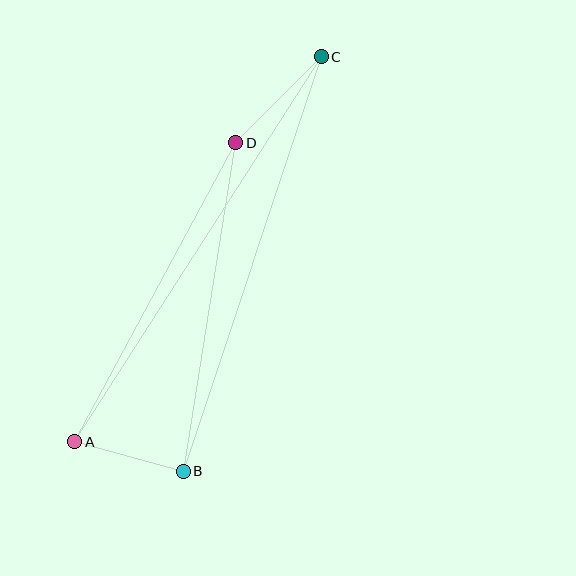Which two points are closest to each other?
Points A and B are closest to each other.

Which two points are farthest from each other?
Points A and C are farthest from each other.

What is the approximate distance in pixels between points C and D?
The distance between C and D is approximately 121 pixels.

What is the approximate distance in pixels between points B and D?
The distance between B and D is approximately 333 pixels.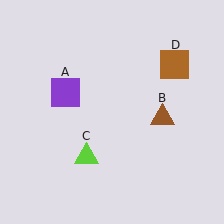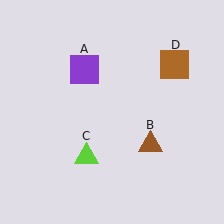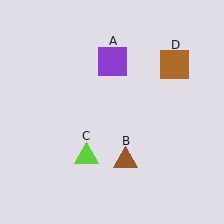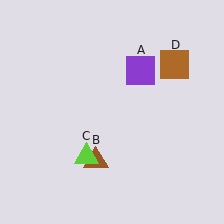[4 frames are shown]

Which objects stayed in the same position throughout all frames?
Lime triangle (object C) and brown square (object D) remained stationary.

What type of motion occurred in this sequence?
The purple square (object A), brown triangle (object B) rotated clockwise around the center of the scene.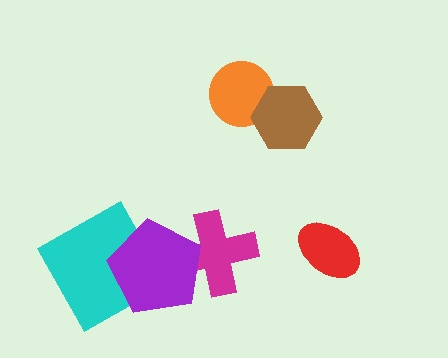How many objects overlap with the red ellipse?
0 objects overlap with the red ellipse.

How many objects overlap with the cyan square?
1 object overlaps with the cyan square.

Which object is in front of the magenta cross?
The purple pentagon is in front of the magenta cross.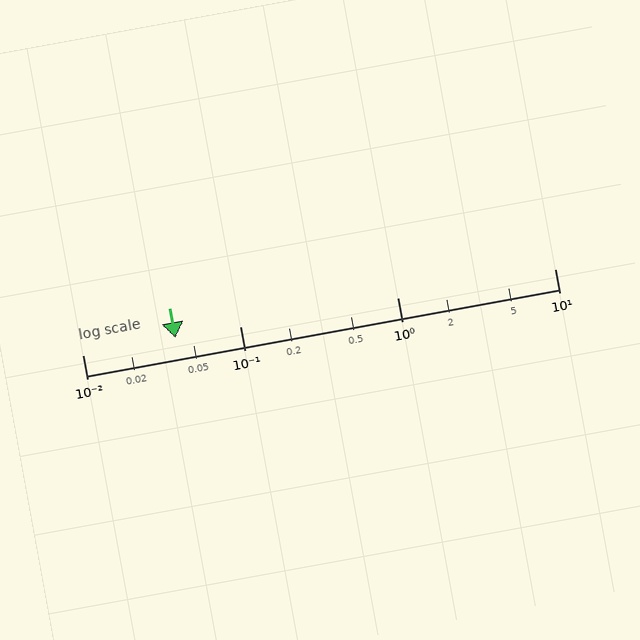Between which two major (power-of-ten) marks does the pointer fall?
The pointer is between 0.01 and 0.1.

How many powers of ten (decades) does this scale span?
The scale spans 3 decades, from 0.01 to 10.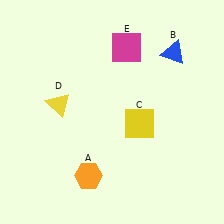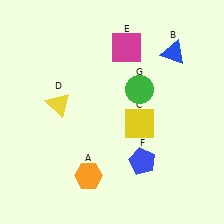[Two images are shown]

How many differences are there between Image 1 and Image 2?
There are 2 differences between the two images.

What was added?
A blue pentagon (F), a green circle (G) were added in Image 2.